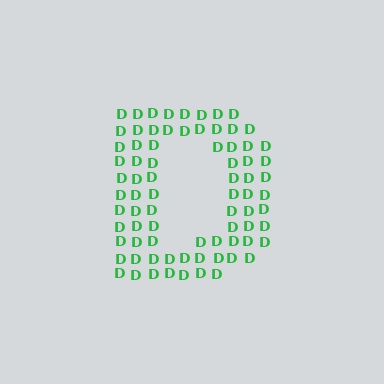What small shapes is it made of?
It is made of small letter D's.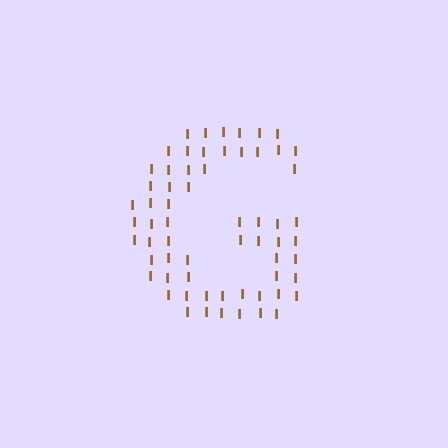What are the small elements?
The small elements are letter I's.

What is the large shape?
The large shape is the letter G.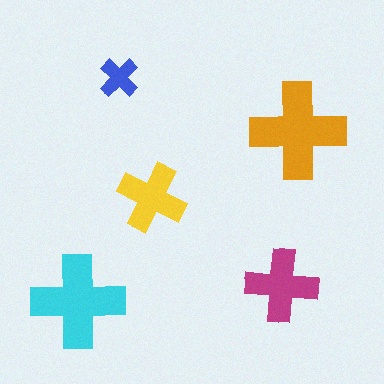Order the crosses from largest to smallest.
the orange one, the cyan one, the magenta one, the yellow one, the blue one.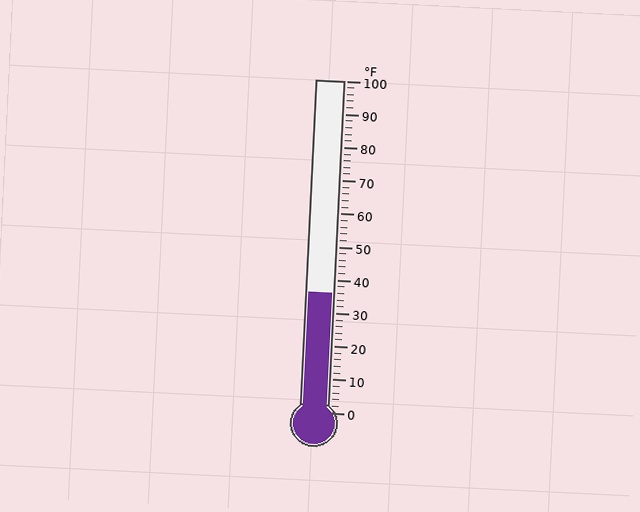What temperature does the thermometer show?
The thermometer shows approximately 36°F.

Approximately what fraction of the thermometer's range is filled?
The thermometer is filled to approximately 35% of its range.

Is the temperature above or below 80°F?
The temperature is below 80°F.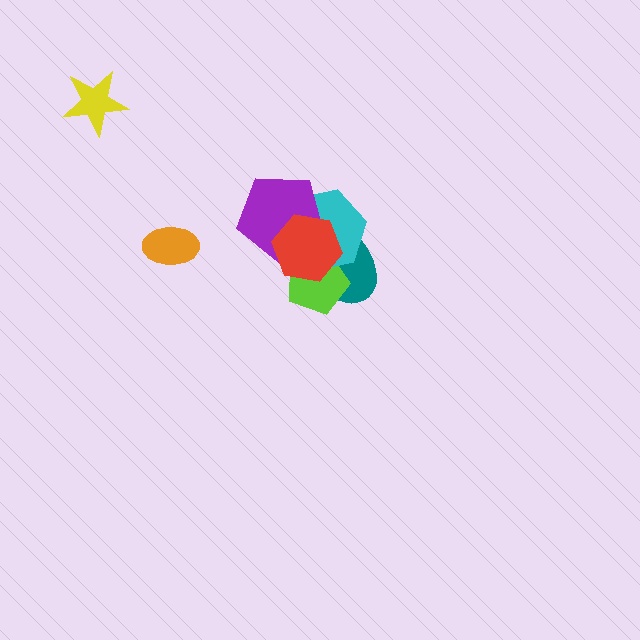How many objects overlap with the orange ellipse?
0 objects overlap with the orange ellipse.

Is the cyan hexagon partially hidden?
Yes, it is partially covered by another shape.